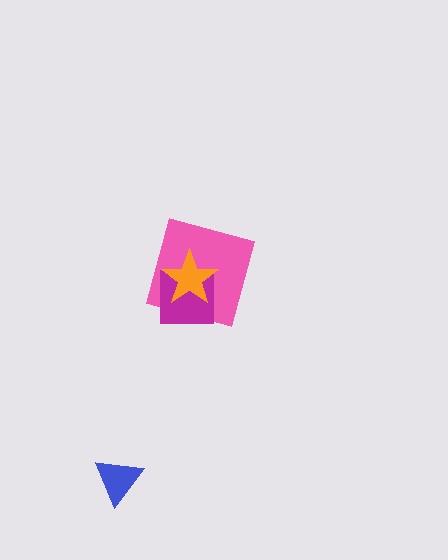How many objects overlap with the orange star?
2 objects overlap with the orange star.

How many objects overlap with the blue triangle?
0 objects overlap with the blue triangle.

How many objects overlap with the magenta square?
2 objects overlap with the magenta square.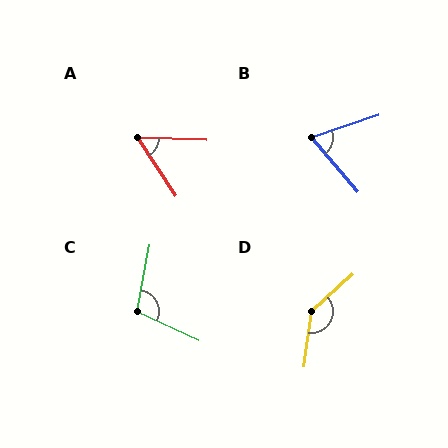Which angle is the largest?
D, at approximately 140 degrees.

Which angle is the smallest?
A, at approximately 55 degrees.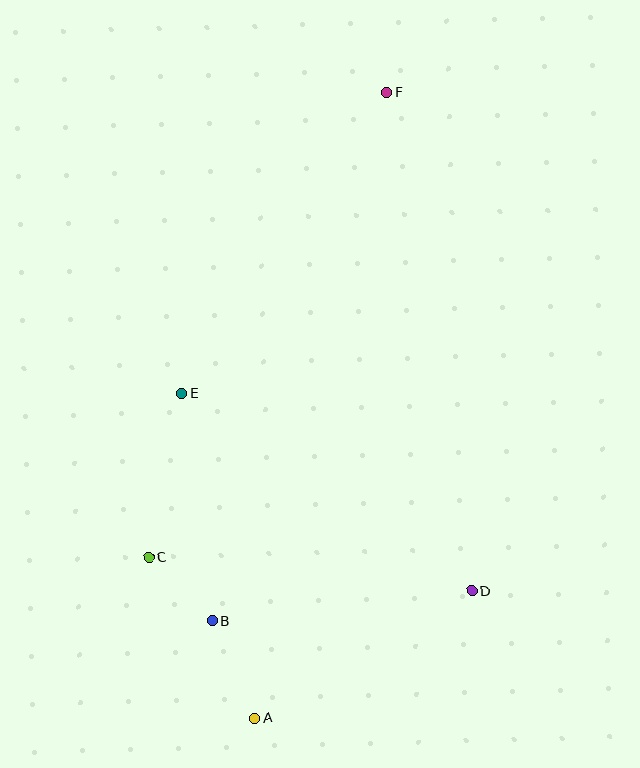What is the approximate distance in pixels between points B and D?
The distance between B and D is approximately 261 pixels.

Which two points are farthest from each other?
Points A and F are farthest from each other.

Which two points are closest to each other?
Points B and C are closest to each other.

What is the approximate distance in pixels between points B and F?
The distance between B and F is approximately 556 pixels.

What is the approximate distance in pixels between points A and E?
The distance between A and E is approximately 333 pixels.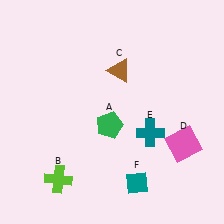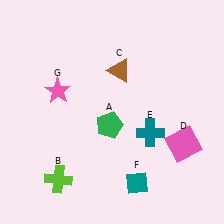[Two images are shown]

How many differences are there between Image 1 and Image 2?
There is 1 difference between the two images.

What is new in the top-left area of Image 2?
A pink star (G) was added in the top-left area of Image 2.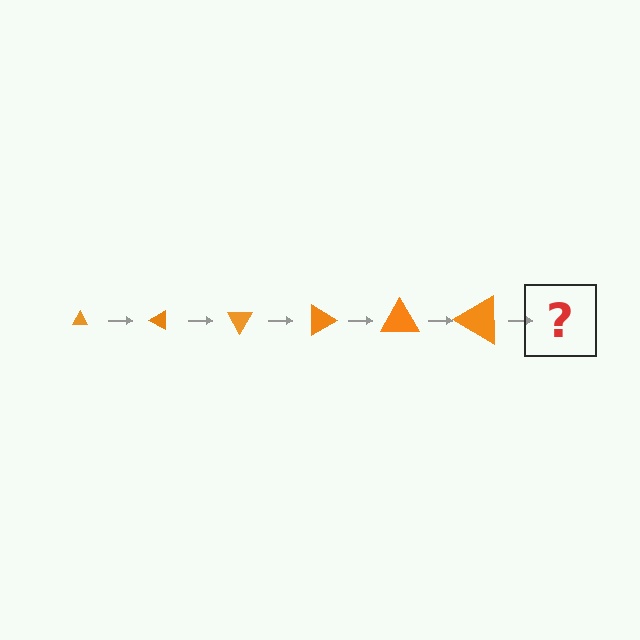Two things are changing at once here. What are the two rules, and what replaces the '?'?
The two rules are that the triangle grows larger each step and it rotates 30 degrees each step. The '?' should be a triangle, larger than the previous one and rotated 180 degrees from the start.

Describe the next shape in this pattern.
It should be a triangle, larger than the previous one and rotated 180 degrees from the start.